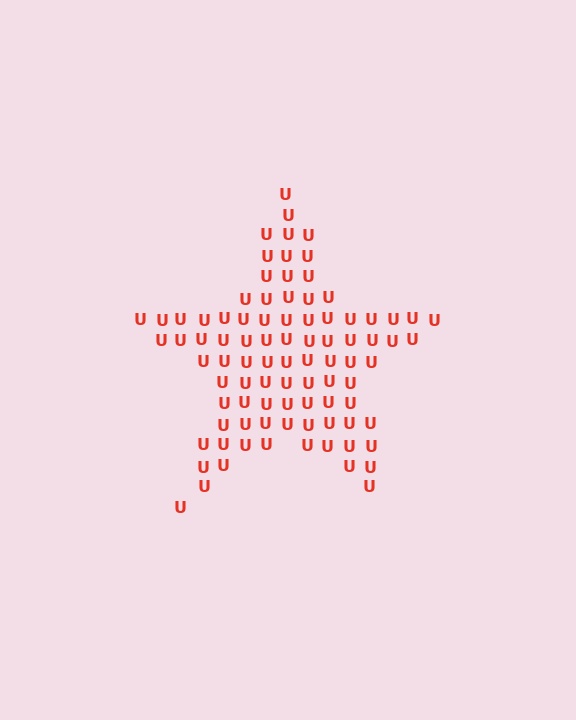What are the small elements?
The small elements are letter U's.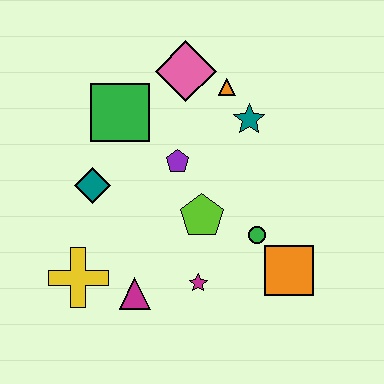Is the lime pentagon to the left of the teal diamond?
No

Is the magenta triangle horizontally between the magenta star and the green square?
Yes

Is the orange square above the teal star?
No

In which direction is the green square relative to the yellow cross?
The green square is above the yellow cross.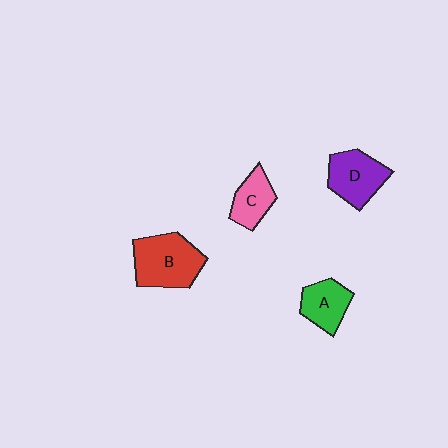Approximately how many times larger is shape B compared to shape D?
Approximately 1.3 times.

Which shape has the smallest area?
Shape C (pink).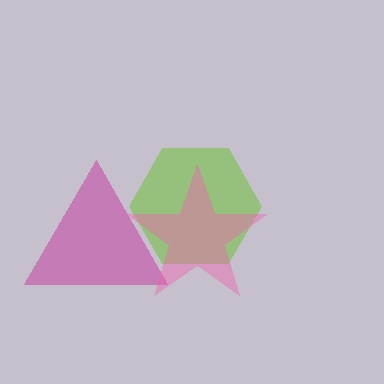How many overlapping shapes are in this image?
There are 3 overlapping shapes in the image.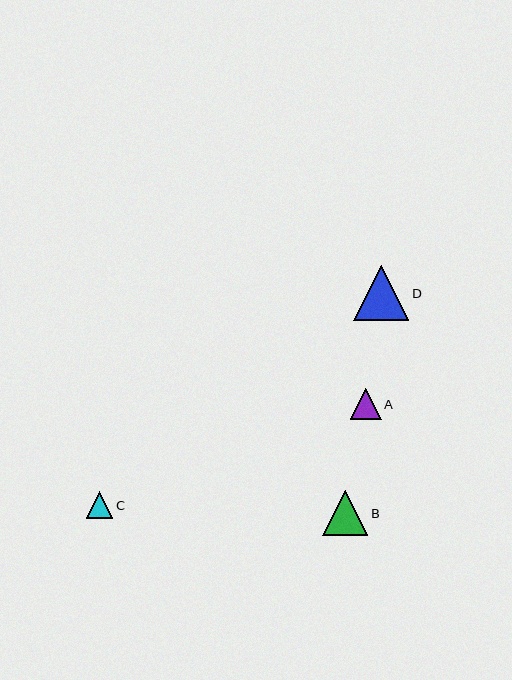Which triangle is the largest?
Triangle D is the largest with a size of approximately 56 pixels.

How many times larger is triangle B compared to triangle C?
Triangle B is approximately 1.7 times the size of triangle C.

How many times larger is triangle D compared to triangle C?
Triangle D is approximately 2.1 times the size of triangle C.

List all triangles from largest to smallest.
From largest to smallest: D, B, A, C.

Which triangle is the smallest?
Triangle C is the smallest with a size of approximately 26 pixels.